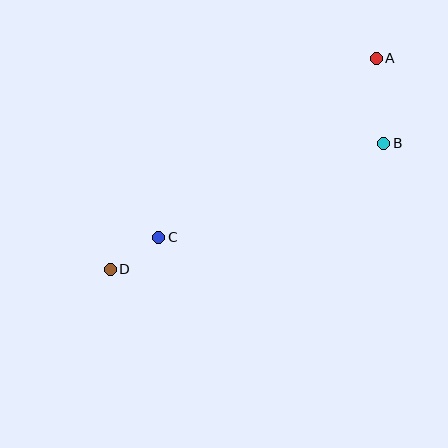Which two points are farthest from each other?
Points A and D are farthest from each other.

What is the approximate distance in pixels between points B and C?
The distance between B and C is approximately 244 pixels.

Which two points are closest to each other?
Points C and D are closest to each other.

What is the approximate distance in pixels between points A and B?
The distance between A and B is approximately 85 pixels.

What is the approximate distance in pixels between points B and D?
The distance between B and D is approximately 301 pixels.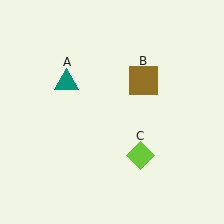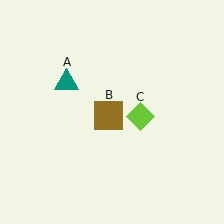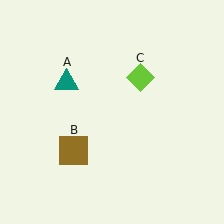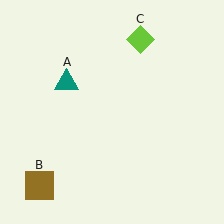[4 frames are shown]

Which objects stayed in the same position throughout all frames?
Teal triangle (object A) remained stationary.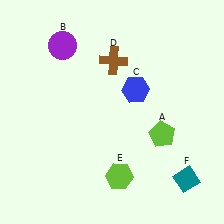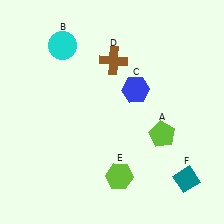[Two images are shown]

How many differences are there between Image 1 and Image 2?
There is 1 difference between the two images.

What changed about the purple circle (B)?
In Image 1, B is purple. In Image 2, it changed to cyan.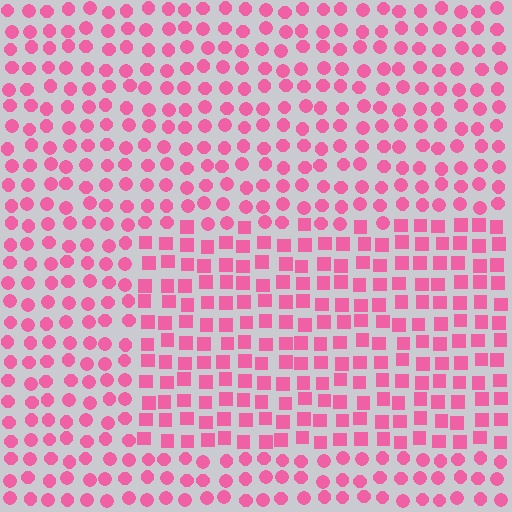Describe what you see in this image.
The image is filled with small pink elements arranged in a uniform grid. A rectangle-shaped region contains squares, while the surrounding area contains circles. The boundary is defined purely by the change in element shape.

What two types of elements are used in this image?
The image uses squares inside the rectangle region and circles outside it.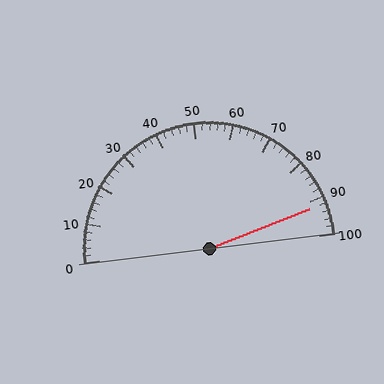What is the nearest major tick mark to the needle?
The nearest major tick mark is 90.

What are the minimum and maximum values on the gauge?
The gauge ranges from 0 to 100.